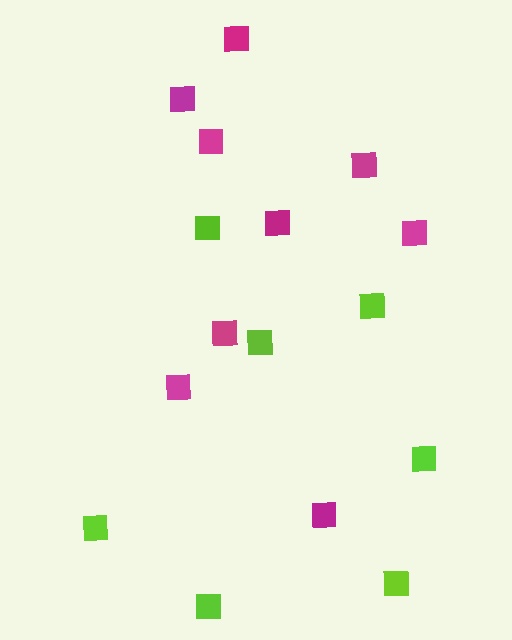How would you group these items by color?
There are 2 groups: one group of magenta squares (9) and one group of lime squares (7).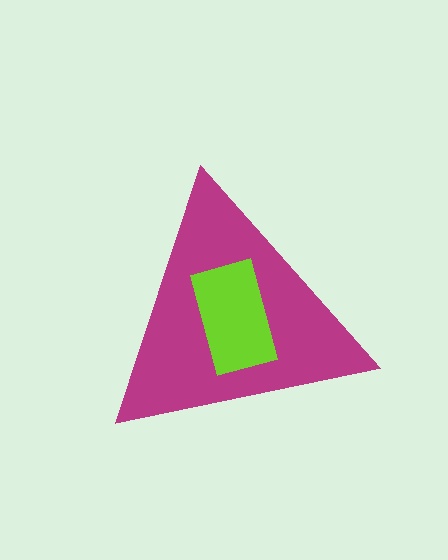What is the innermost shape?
The lime rectangle.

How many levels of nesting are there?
2.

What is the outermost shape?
The magenta triangle.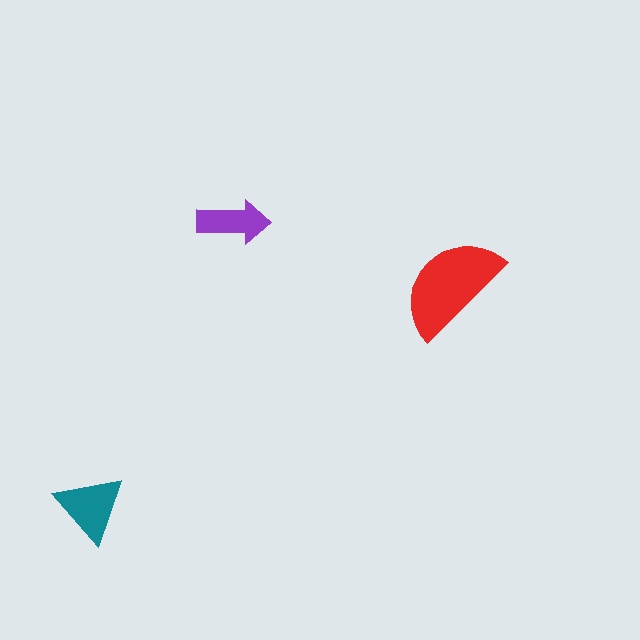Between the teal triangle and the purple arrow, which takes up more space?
The teal triangle.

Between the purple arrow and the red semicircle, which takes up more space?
The red semicircle.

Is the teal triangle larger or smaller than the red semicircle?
Smaller.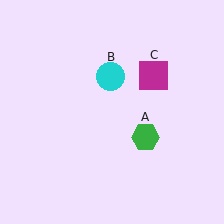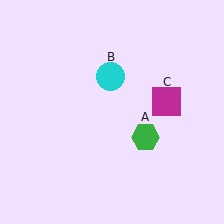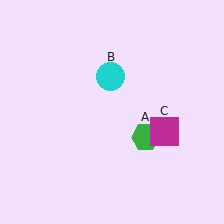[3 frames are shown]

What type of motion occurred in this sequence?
The magenta square (object C) rotated clockwise around the center of the scene.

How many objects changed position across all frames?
1 object changed position: magenta square (object C).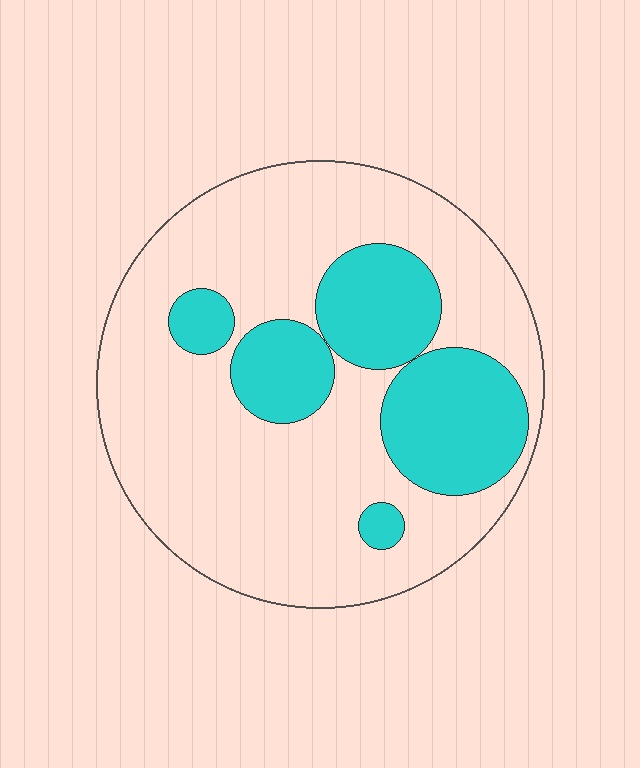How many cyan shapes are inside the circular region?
5.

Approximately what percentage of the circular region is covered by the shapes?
Approximately 30%.